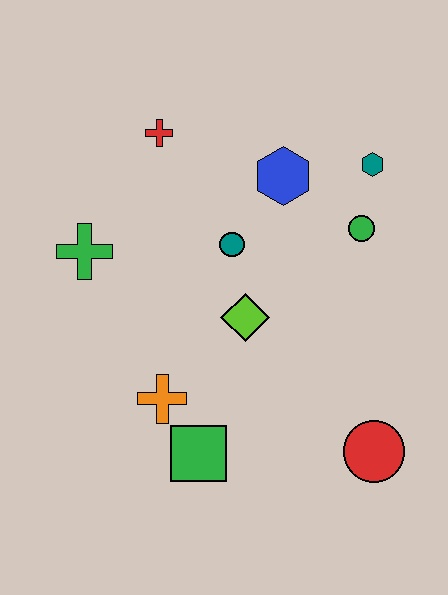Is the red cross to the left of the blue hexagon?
Yes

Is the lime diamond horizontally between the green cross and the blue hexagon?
Yes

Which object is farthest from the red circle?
The red cross is farthest from the red circle.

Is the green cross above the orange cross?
Yes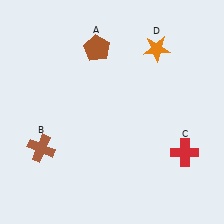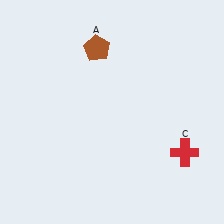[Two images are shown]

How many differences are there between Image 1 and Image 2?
There are 2 differences between the two images.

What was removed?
The brown cross (B), the orange star (D) were removed in Image 2.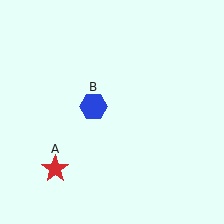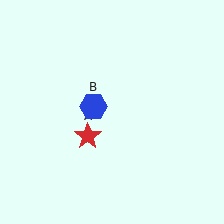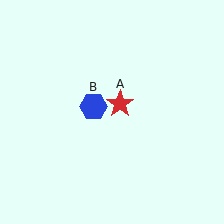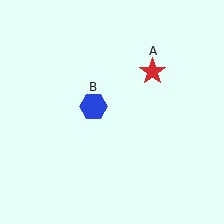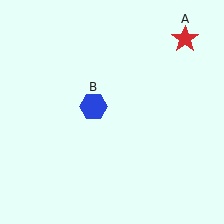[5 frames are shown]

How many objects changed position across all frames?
1 object changed position: red star (object A).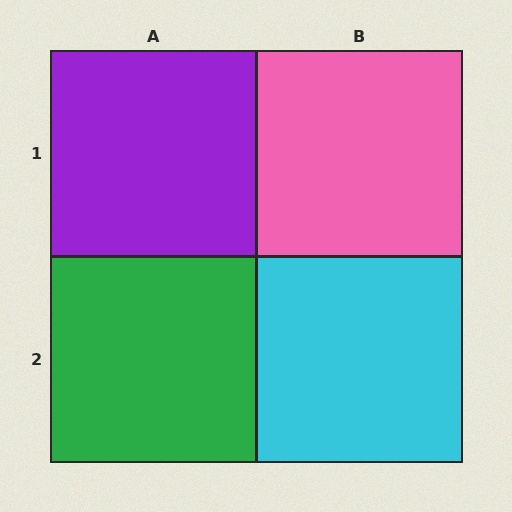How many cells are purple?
1 cell is purple.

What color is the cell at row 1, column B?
Pink.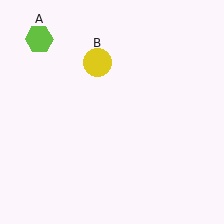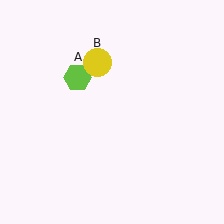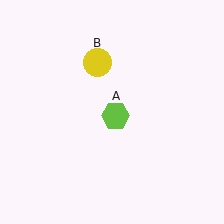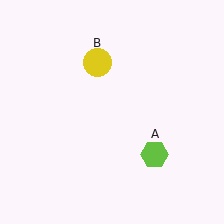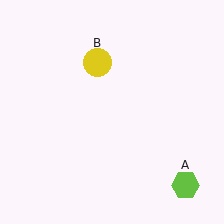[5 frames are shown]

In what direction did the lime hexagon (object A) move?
The lime hexagon (object A) moved down and to the right.